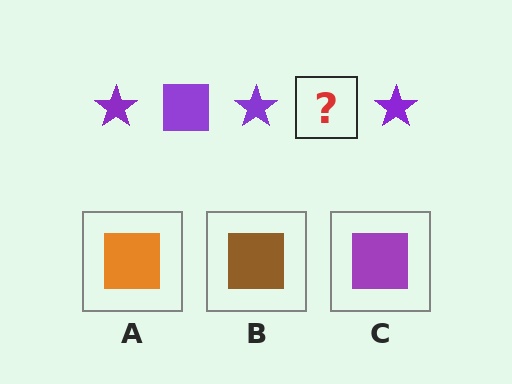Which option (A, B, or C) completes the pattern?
C.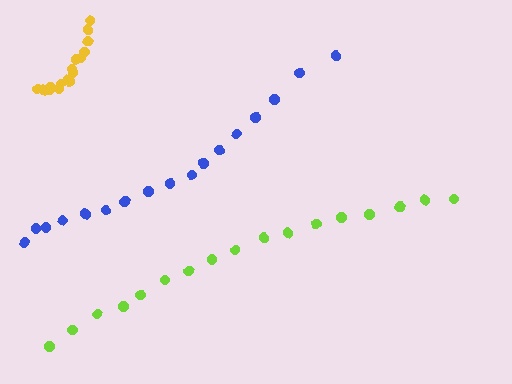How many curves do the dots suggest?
There are 3 distinct paths.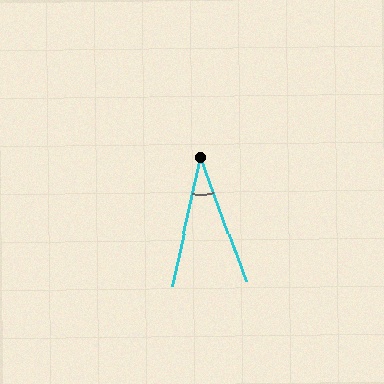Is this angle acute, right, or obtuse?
It is acute.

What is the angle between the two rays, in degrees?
Approximately 32 degrees.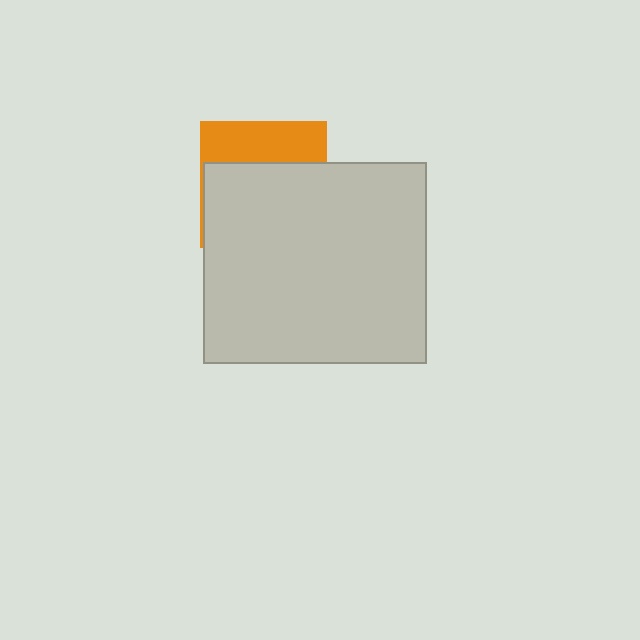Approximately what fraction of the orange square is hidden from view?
Roughly 66% of the orange square is hidden behind the light gray rectangle.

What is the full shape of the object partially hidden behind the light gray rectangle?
The partially hidden object is an orange square.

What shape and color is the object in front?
The object in front is a light gray rectangle.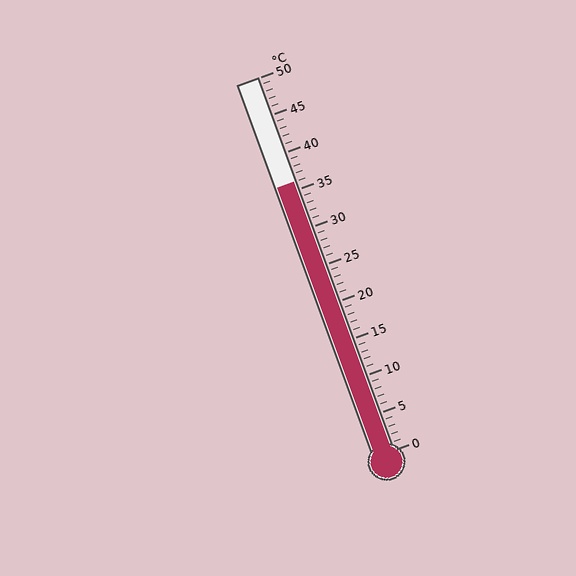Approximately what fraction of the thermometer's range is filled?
The thermometer is filled to approximately 70% of its range.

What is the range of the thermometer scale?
The thermometer scale ranges from 0°C to 50°C.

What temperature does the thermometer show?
The thermometer shows approximately 36°C.